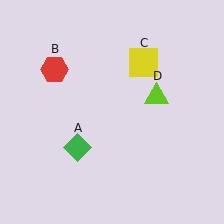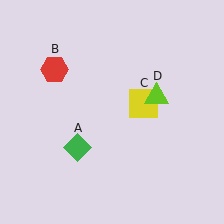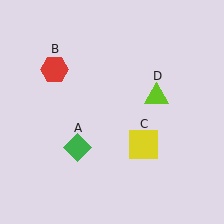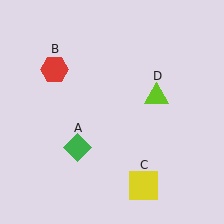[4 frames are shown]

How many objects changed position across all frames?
1 object changed position: yellow square (object C).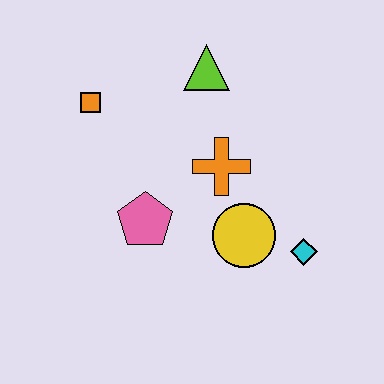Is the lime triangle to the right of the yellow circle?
No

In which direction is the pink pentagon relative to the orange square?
The pink pentagon is below the orange square.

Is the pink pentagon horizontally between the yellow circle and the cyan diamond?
No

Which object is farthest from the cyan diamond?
The orange square is farthest from the cyan diamond.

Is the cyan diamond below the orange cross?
Yes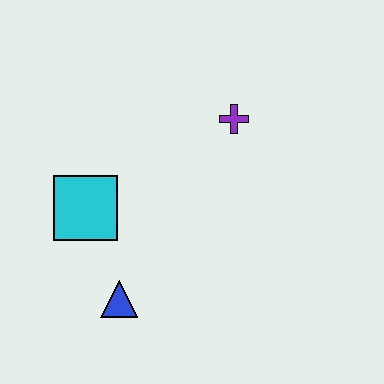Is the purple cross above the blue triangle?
Yes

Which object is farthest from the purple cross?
The blue triangle is farthest from the purple cross.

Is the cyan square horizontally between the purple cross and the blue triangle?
No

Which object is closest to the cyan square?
The blue triangle is closest to the cyan square.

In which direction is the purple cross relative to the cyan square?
The purple cross is to the right of the cyan square.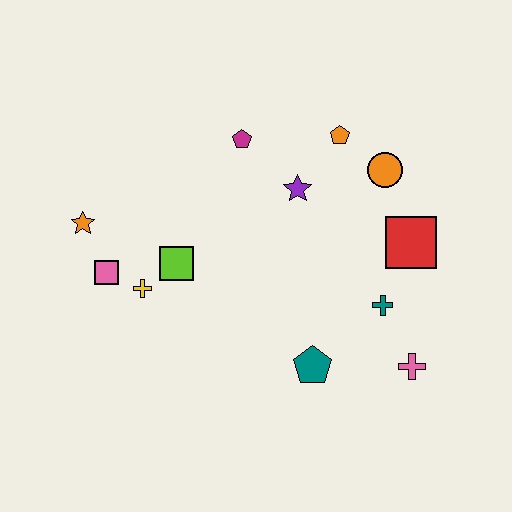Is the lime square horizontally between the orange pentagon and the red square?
No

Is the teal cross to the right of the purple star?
Yes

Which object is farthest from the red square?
The orange star is farthest from the red square.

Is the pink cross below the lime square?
Yes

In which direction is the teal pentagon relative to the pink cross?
The teal pentagon is to the left of the pink cross.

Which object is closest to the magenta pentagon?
The purple star is closest to the magenta pentagon.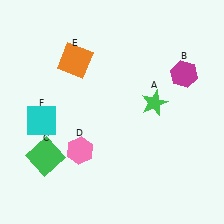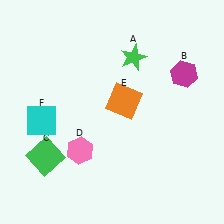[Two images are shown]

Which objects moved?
The objects that moved are: the green star (A), the orange square (E).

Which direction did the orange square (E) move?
The orange square (E) moved right.